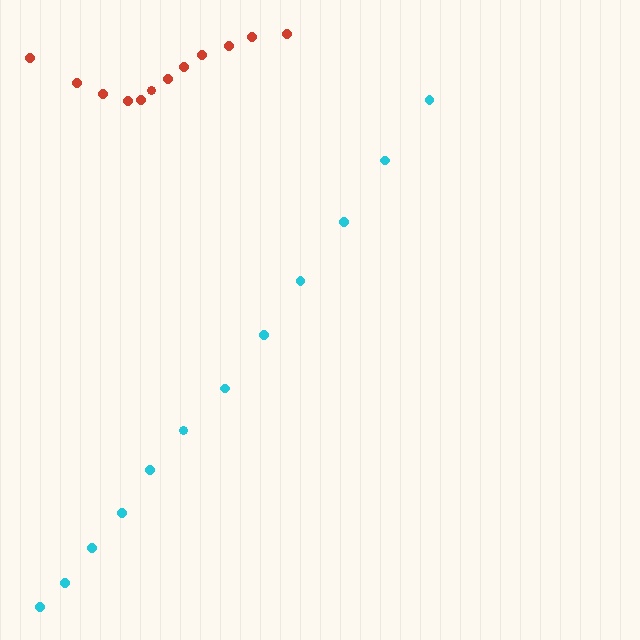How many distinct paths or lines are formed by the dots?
There are 2 distinct paths.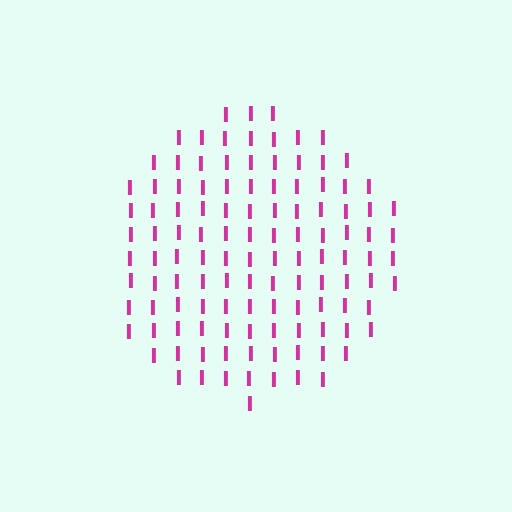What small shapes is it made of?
It is made of small letter I's.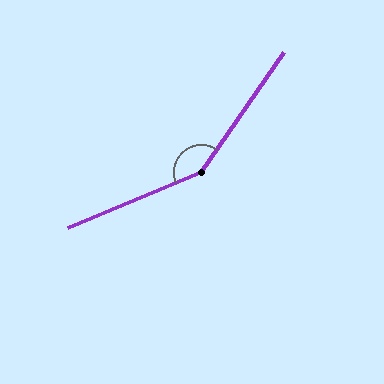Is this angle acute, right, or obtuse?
It is obtuse.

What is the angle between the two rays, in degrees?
Approximately 147 degrees.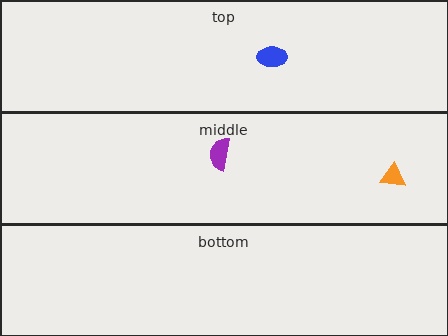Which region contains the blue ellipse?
The top region.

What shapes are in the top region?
The blue ellipse.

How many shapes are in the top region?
1.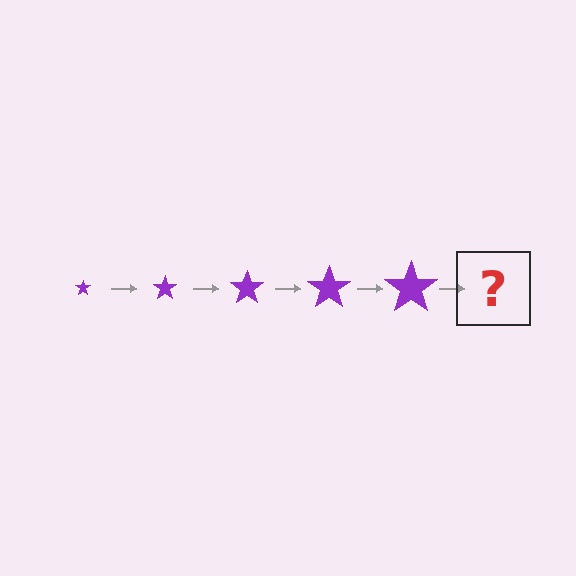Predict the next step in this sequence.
The next step is a purple star, larger than the previous one.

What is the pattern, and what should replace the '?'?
The pattern is that the star gets progressively larger each step. The '?' should be a purple star, larger than the previous one.